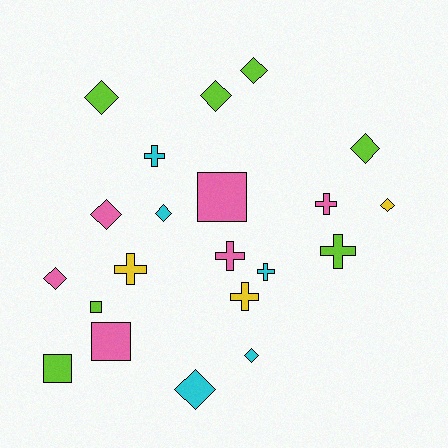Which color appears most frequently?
Lime, with 7 objects.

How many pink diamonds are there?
There are 2 pink diamonds.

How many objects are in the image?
There are 21 objects.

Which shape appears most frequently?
Diamond, with 10 objects.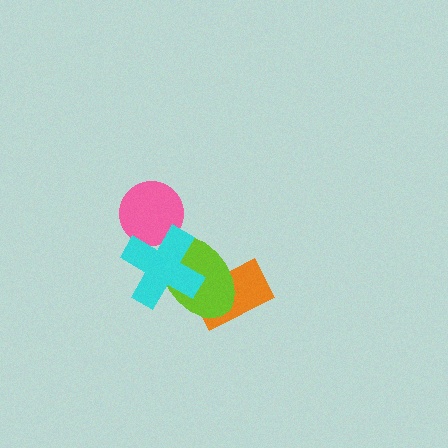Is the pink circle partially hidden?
Yes, it is partially covered by another shape.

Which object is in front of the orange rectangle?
The lime ellipse is in front of the orange rectangle.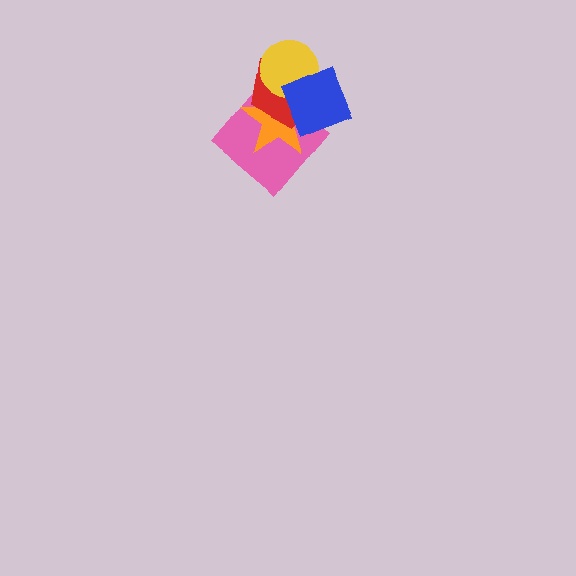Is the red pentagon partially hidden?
Yes, it is partially covered by another shape.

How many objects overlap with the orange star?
4 objects overlap with the orange star.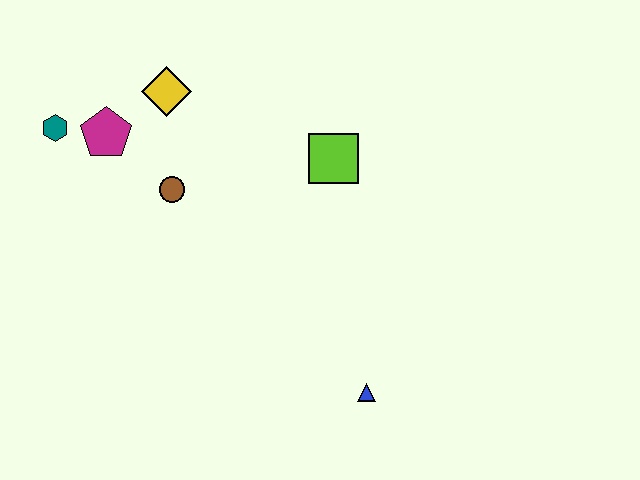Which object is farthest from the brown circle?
The blue triangle is farthest from the brown circle.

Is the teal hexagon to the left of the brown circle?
Yes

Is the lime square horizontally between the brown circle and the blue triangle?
Yes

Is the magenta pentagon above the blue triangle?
Yes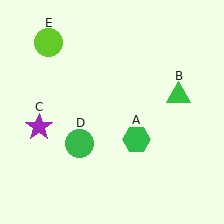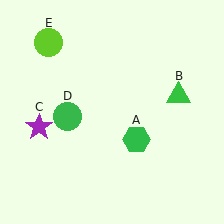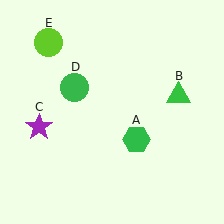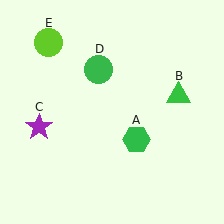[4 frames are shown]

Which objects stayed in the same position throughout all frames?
Green hexagon (object A) and green triangle (object B) and purple star (object C) and lime circle (object E) remained stationary.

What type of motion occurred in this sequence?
The green circle (object D) rotated clockwise around the center of the scene.